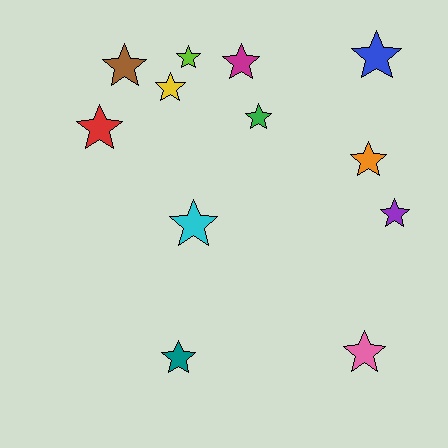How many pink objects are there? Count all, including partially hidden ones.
There is 1 pink object.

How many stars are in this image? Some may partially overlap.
There are 12 stars.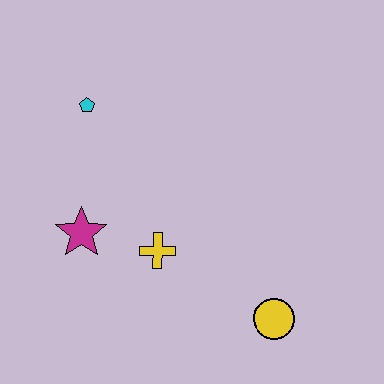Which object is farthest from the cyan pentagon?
The yellow circle is farthest from the cyan pentagon.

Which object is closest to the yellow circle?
The yellow cross is closest to the yellow circle.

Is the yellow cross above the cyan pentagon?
No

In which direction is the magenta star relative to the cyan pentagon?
The magenta star is below the cyan pentagon.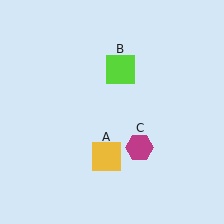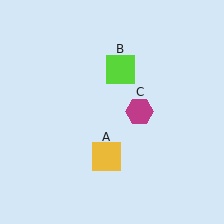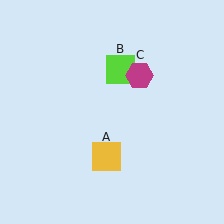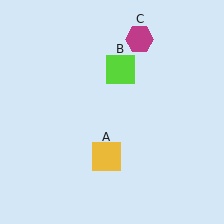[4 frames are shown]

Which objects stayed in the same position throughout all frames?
Yellow square (object A) and lime square (object B) remained stationary.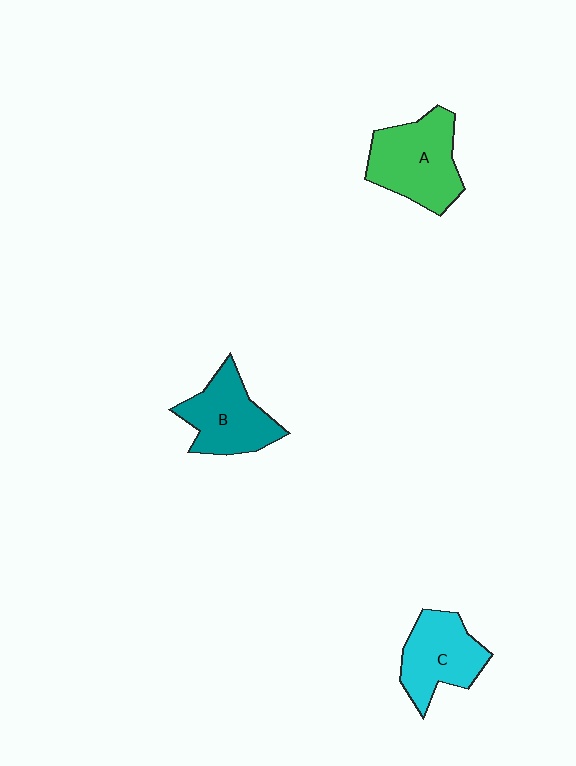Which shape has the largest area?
Shape A (green).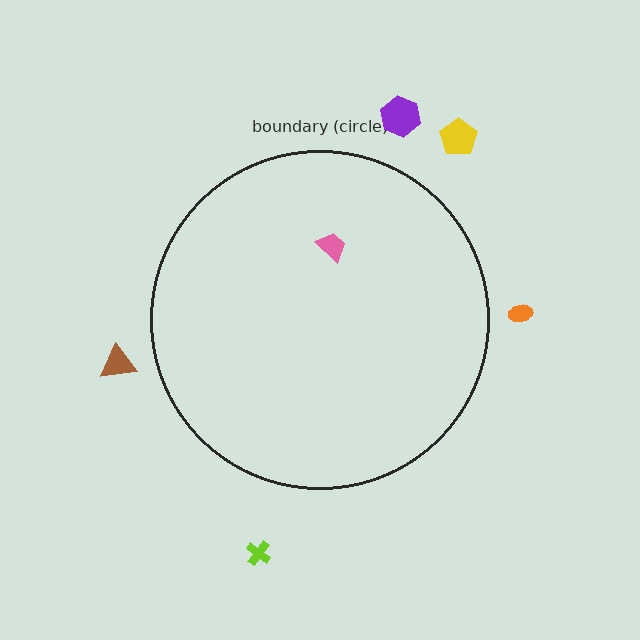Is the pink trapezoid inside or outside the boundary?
Inside.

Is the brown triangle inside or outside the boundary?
Outside.